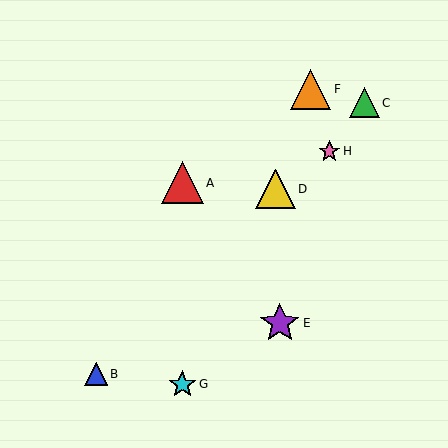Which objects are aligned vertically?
Objects A, G are aligned vertically.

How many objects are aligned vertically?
2 objects (A, G) are aligned vertically.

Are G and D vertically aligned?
No, G is at x≈182 and D is at x≈275.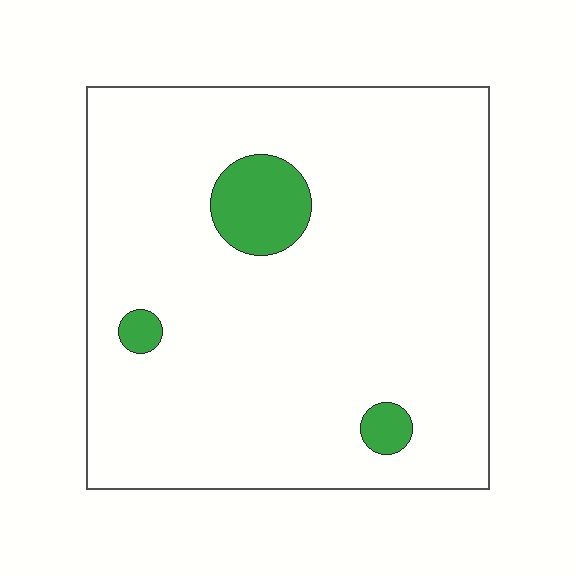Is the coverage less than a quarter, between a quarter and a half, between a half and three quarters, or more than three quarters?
Less than a quarter.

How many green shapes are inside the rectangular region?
3.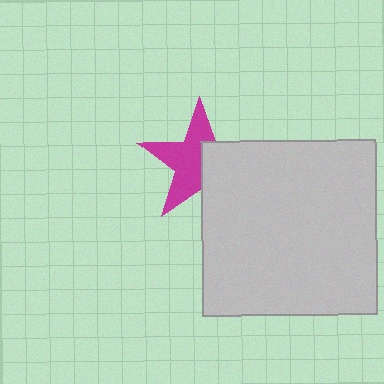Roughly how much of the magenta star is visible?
About half of it is visible (roughly 58%).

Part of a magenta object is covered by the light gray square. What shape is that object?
It is a star.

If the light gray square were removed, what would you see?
You would see the complete magenta star.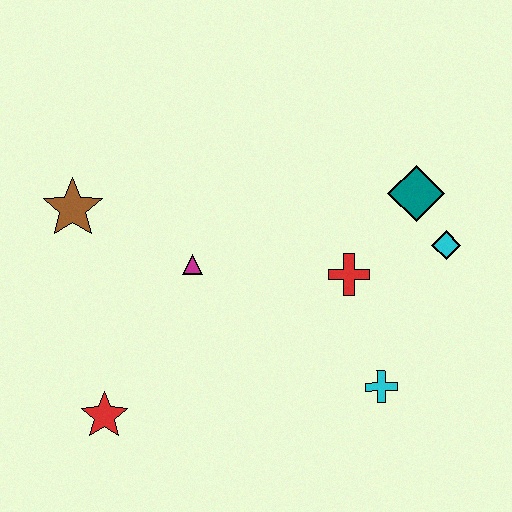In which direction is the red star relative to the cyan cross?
The red star is to the left of the cyan cross.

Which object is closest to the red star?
The magenta triangle is closest to the red star.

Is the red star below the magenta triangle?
Yes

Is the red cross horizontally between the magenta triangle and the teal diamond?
Yes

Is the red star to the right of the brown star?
Yes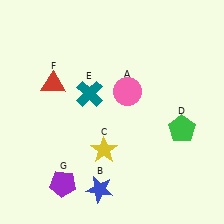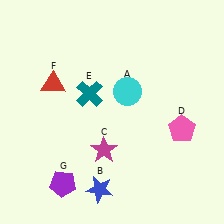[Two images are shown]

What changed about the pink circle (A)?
In Image 1, A is pink. In Image 2, it changed to cyan.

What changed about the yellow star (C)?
In Image 1, C is yellow. In Image 2, it changed to magenta.